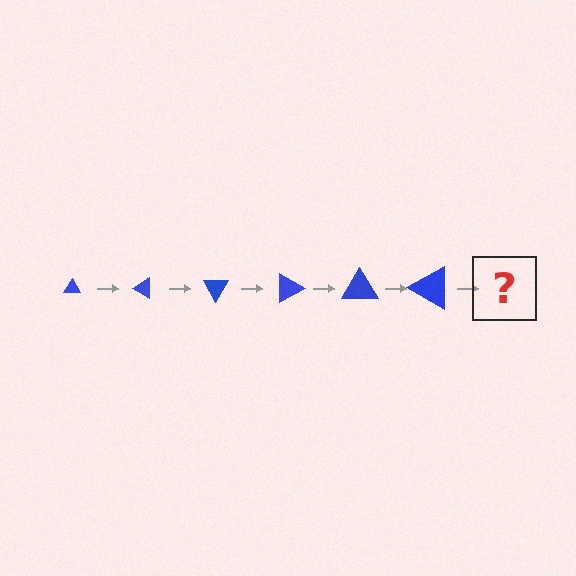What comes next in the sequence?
The next element should be a triangle, larger than the previous one and rotated 180 degrees from the start.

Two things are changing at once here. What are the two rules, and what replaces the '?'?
The two rules are that the triangle grows larger each step and it rotates 30 degrees each step. The '?' should be a triangle, larger than the previous one and rotated 180 degrees from the start.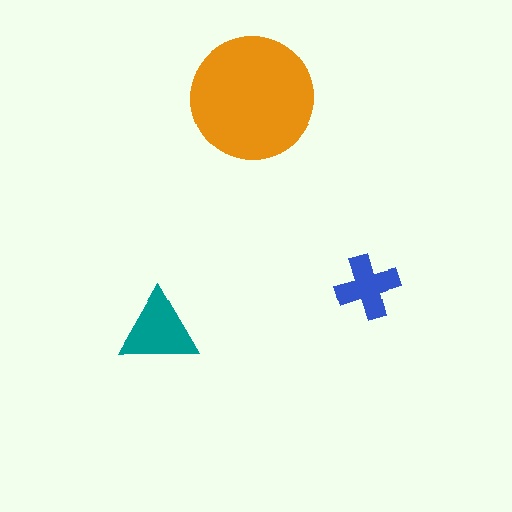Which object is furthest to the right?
The blue cross is rightmost.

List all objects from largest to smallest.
The orange circle, the teal triangle, the blue cross.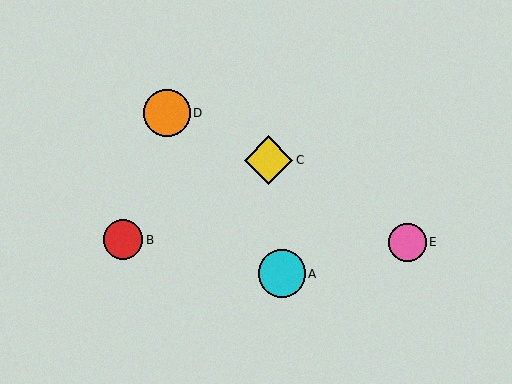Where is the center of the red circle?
The center of the red circle is at (123, 240).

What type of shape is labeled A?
Shape A is a cyan circle.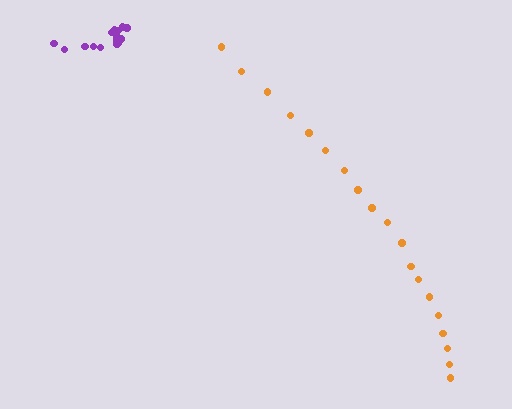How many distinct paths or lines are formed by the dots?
There are 2 distinct paths.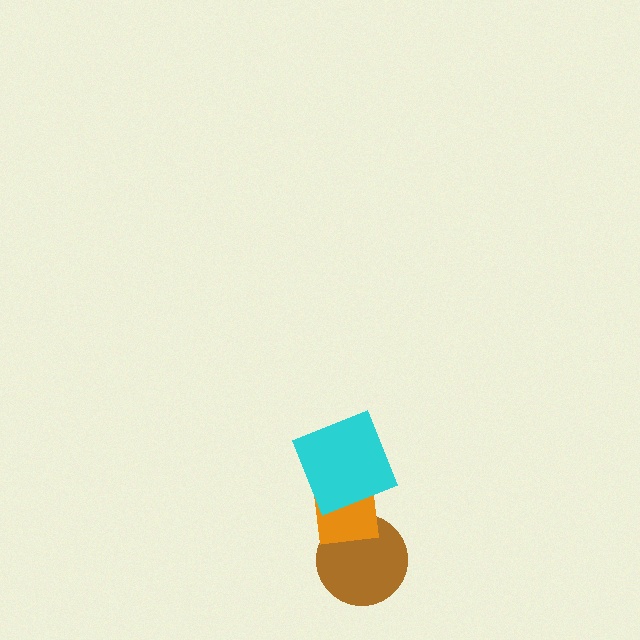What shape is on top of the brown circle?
The orange square is on top of the brown circle.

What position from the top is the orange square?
The orange square is 2nd from the top.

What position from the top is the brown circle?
The brown circle is 3rd from the top.